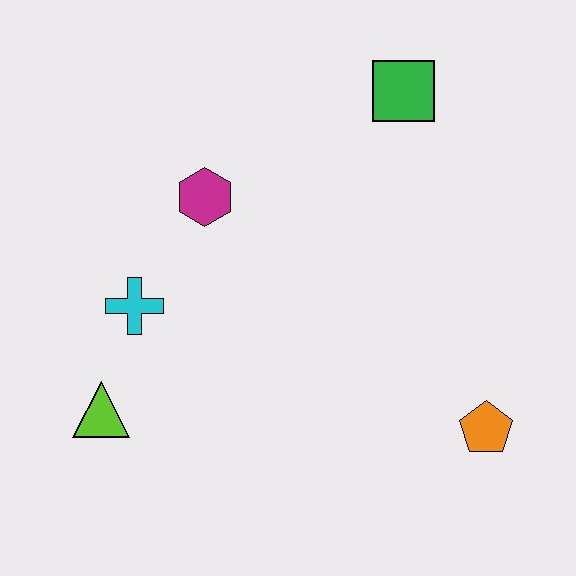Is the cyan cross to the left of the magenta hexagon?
Yes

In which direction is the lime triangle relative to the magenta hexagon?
The lime triangle is below the magenta hexagon.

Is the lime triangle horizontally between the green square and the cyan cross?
No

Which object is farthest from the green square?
The lime triangle is farthest from the green square.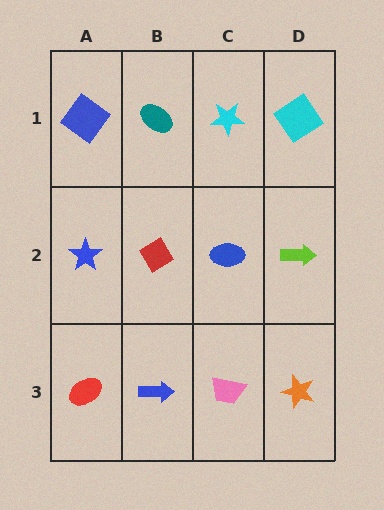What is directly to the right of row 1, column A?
A teal ellipse.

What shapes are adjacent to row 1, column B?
A red diamond (row 2, column B), a blue diamond (row 1, column A), a cyan star (row 1, column C).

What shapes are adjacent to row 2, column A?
A blue diamond (row 1, column A), a red ellipse (row 3, column A), a red diamond (row 2, column B).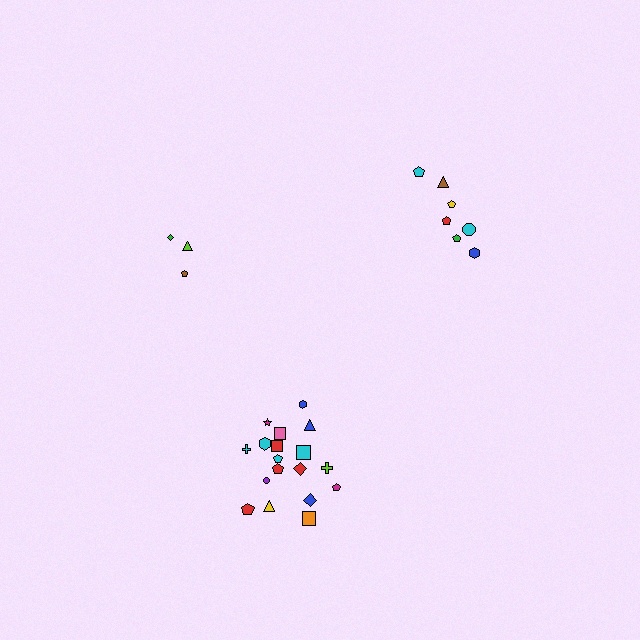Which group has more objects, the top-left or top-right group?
The top-right group.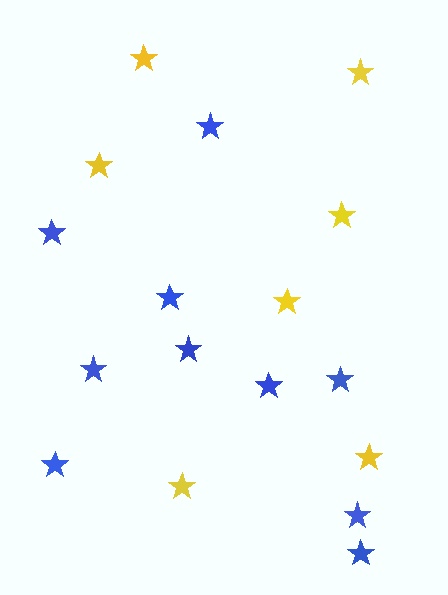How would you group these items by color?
There are 2 groups: one group of blue stars (10) and one group of yellow stars (7).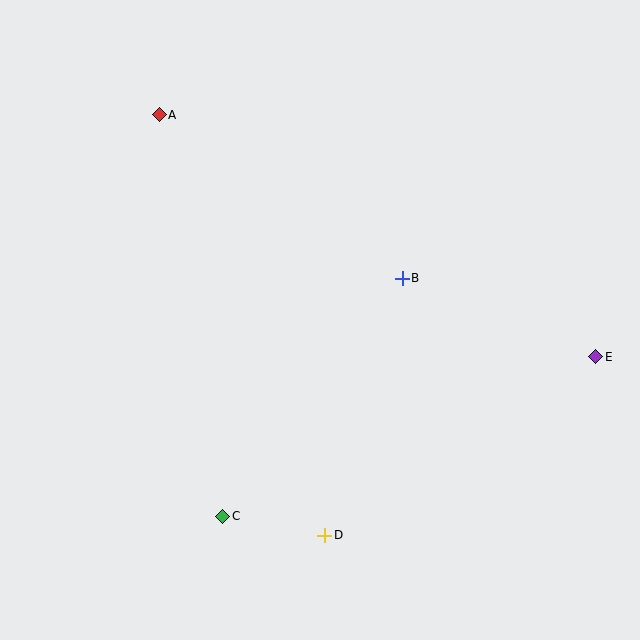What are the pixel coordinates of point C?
Point C is at (223, 516).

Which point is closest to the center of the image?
Point B at (402, 278) is closest to the center.